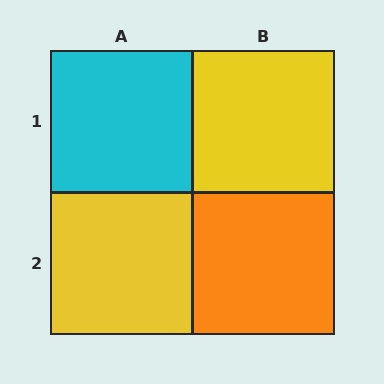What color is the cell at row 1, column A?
Cyan.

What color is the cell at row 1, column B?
Yellow.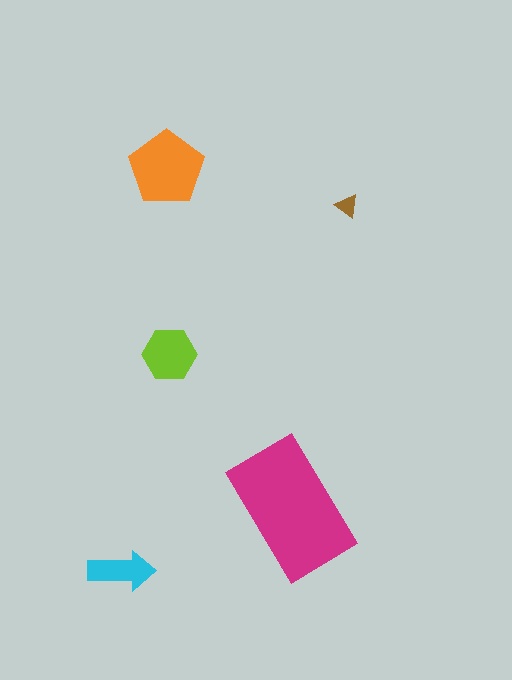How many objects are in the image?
There are 5 objects in the image.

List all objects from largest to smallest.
The magenta rectangle, the orange pentagon, the lime hexagon, the cyan arrow, the brown triangle.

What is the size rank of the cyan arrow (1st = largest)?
4th.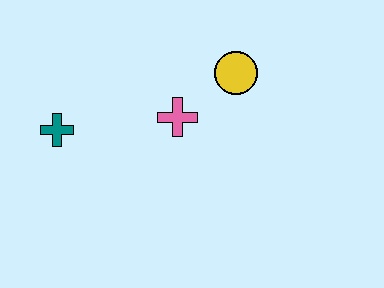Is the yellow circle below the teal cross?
No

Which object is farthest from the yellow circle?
The teal cross is farthest from the yellow circle.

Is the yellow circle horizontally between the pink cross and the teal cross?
No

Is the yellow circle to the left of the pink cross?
No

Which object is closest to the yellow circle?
The pink cross is closest to the yellow circle.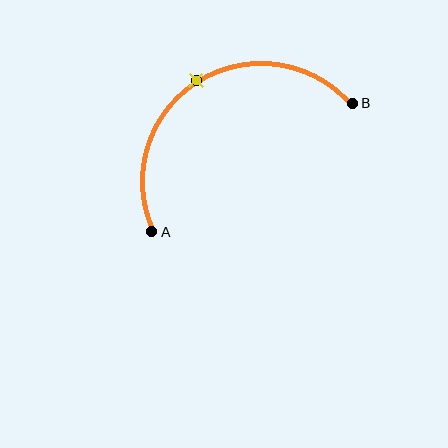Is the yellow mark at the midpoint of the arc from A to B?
Yes. The yellow mark lies on the arc at equal arc-length from both A and B — it is the arc midpoint.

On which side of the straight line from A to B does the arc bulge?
The arc bulges above the straight line connecting A and B.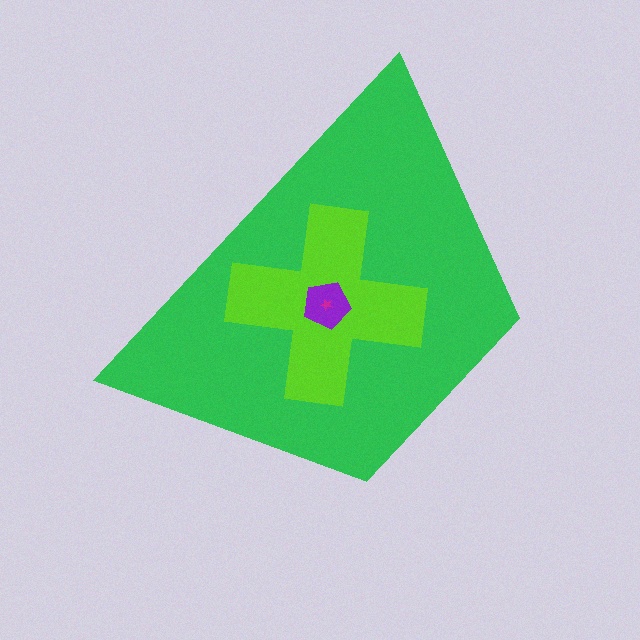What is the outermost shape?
The green trapezoid.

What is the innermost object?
The magenta star.